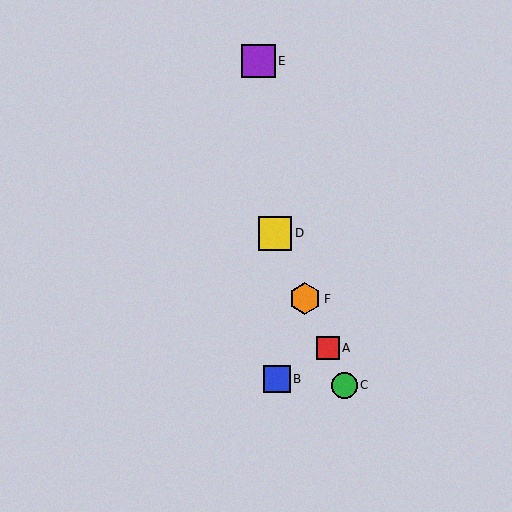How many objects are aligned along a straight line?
4 objects (A, C, D, F) are aligned along a straight line.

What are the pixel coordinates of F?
Object F is at (305, 299).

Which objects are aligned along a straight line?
Objects A, C, D, F are aligned along a straight line.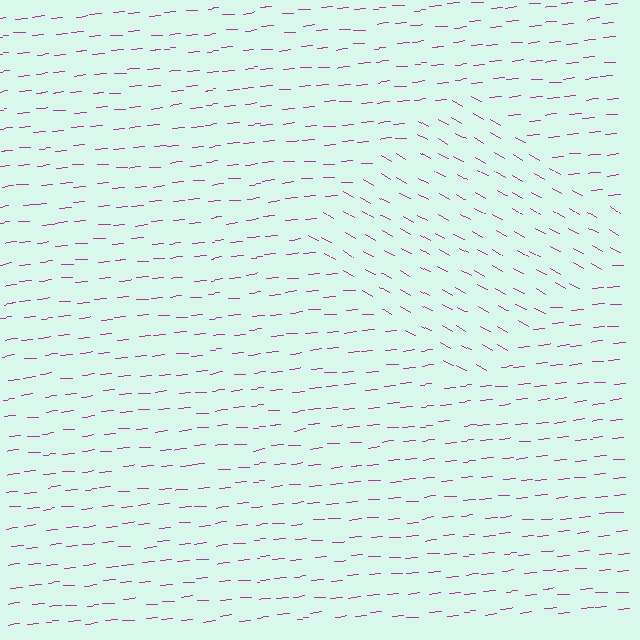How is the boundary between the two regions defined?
The boundary is defined purely by a change in line orientation (approximately 34 degrees difference). All lines are the same color and thickness.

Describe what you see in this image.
The image is filled with small magenta line segments. A diamond region in the image has lines oriented differently from the surrounding lines, creating a visible texture boundary.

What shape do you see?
I see a diamond.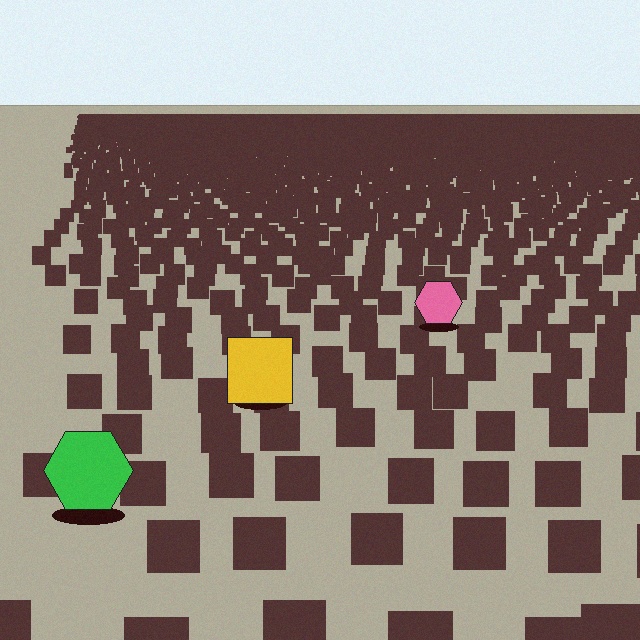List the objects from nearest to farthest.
From nearest to farthest: the green hexagon, the yellow square, the pink hexagon.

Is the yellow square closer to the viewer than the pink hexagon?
Yes. The yellow square is closer — you can tell from the texture gradient: the ground texture is coarser near it.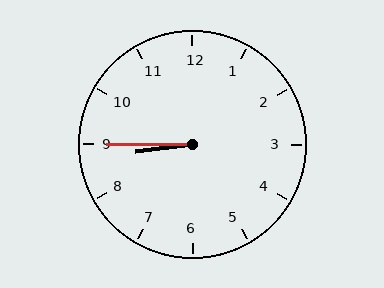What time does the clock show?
8:45.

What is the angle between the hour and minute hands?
Approximately 8 degrees.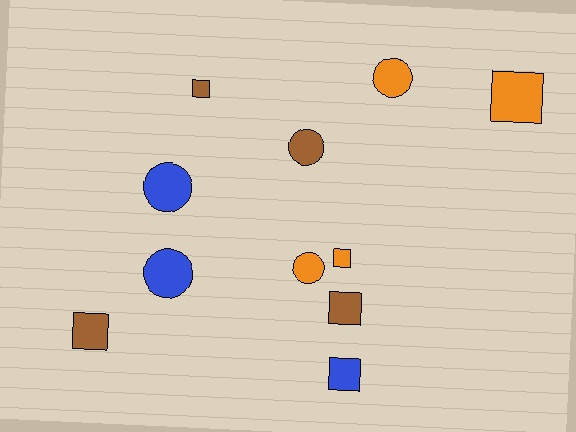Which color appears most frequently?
Brown, with 4 objects.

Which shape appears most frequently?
Square, with 6 objects.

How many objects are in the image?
There are 11 objects.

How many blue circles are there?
There are 2 blue circles.